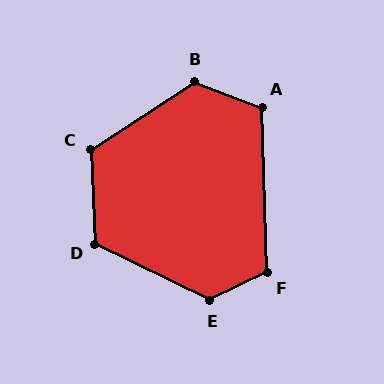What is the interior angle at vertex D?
Approximately 119 degrees (obtuse).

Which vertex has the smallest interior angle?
A, at approximately 112 degrees.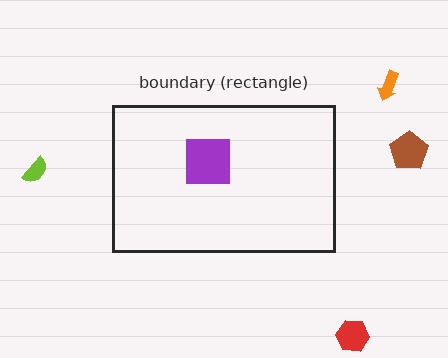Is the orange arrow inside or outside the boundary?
Outside.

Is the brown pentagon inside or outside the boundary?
Outside.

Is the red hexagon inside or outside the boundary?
Outside.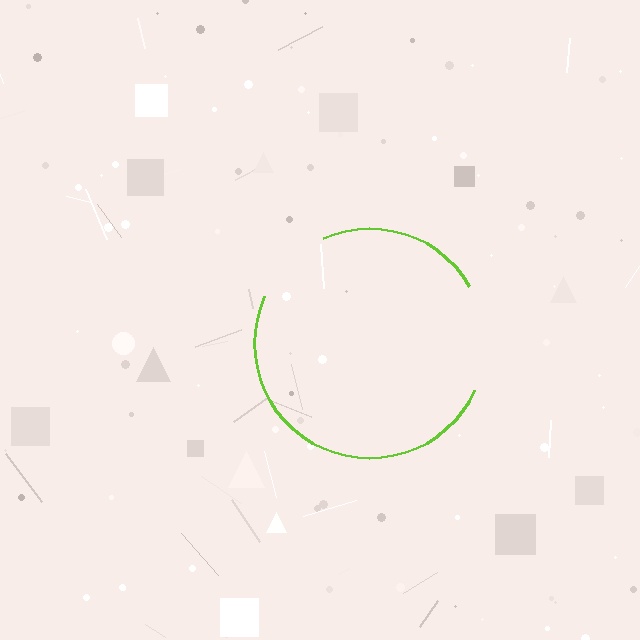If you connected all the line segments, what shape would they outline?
They would outline a circle.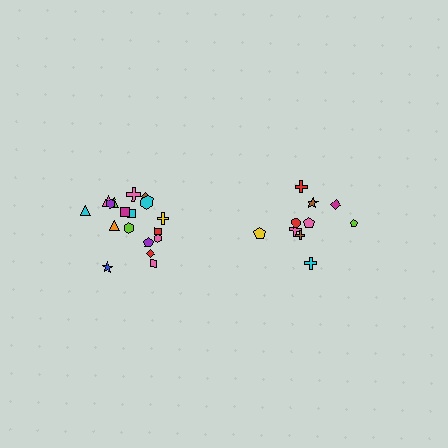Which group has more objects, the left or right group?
The left group.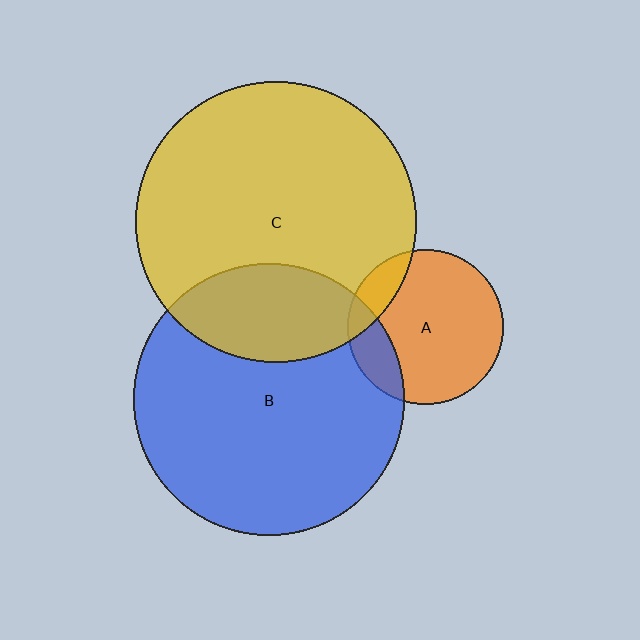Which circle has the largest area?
Circle C (yellow).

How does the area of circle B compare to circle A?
Approximately 3.1 times.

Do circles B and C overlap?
Yes.